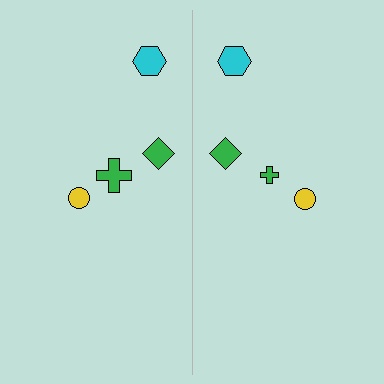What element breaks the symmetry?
The green cross on the right side has a different size than its mirror counterpart.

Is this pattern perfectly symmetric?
No, the pattern is not perfectly symmetric. The green cross on the right side has a different size than its mirror counterpart.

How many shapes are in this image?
There are 8 shapes in this image.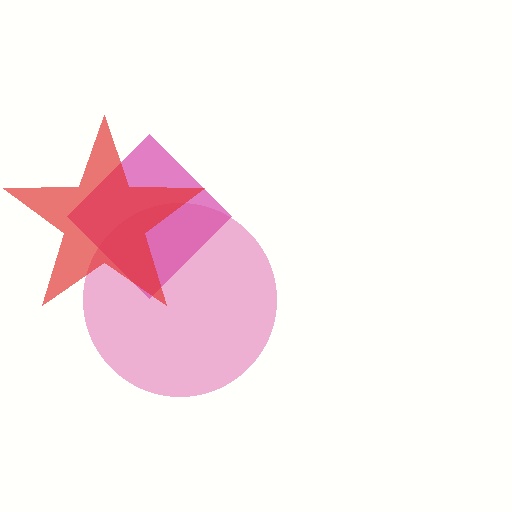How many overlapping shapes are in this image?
There are 3 overlapping shapes in the image.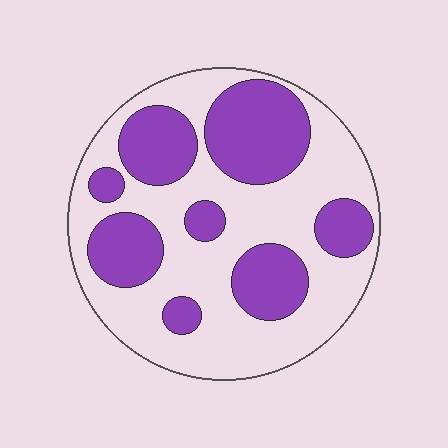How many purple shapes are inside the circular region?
8.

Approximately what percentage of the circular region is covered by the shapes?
Approximately 40%.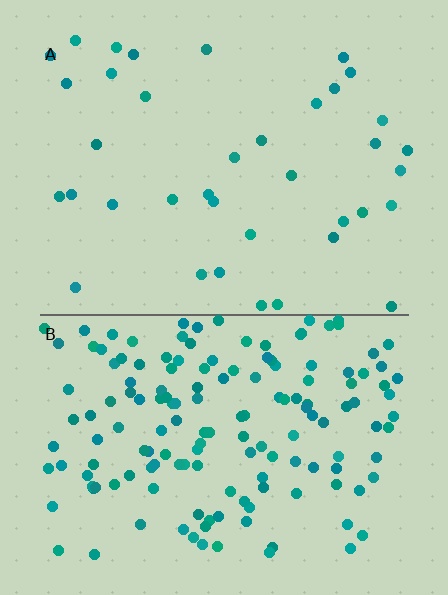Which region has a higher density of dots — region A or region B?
B (the bottom).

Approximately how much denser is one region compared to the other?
Approximately 4.2× — region B over region A.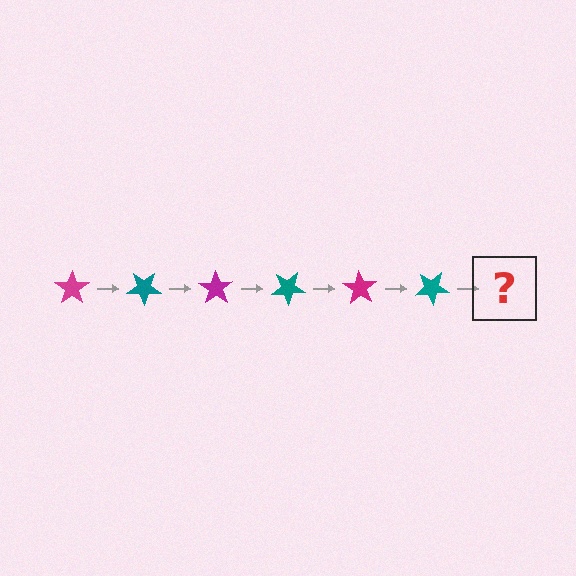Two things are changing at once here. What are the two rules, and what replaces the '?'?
The two rules are that it rotates 35 degrees each step and the color cycles through magenta and teal. The '?' should be a magenta star, rotated 210 degrees from the start.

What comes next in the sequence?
The next element should be a magenta star, rotated 210 degrees from the start.